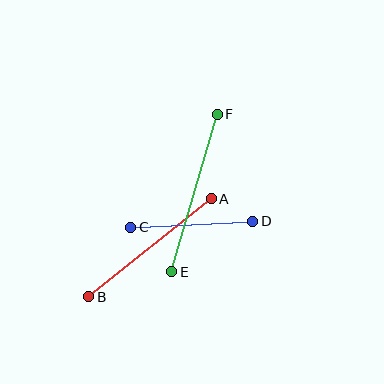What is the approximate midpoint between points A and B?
The midpoint is at approximately (150, 248) pixels.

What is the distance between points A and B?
The distance is approximately 157 pixels.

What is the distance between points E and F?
The distance is approximately 164 pixels.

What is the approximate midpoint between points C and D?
The midpoint is at approximately (192, 224) pixels.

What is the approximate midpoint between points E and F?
The midpoint is at approximately (195, 193) pixels.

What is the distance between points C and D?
The distance is approximately 122 pixels.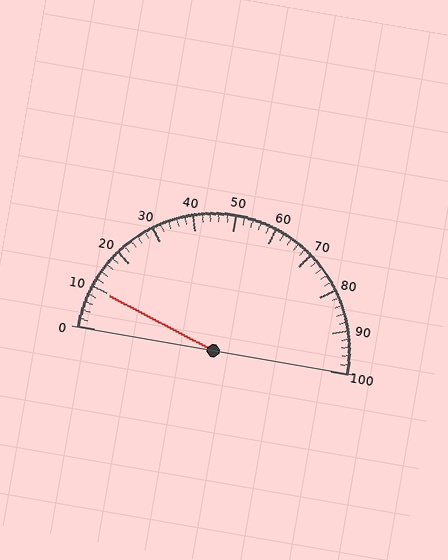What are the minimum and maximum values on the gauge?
The gauge ranges from 0 to 100.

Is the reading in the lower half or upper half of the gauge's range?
The reading is in the lower half of the range (0 to 100).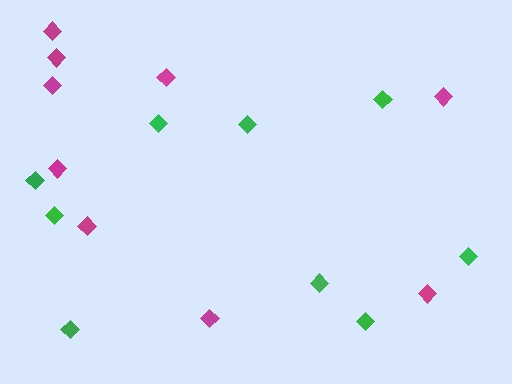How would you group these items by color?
There are 2 groups: one group of magenta diamonds (9) and one group of green diamonds (9).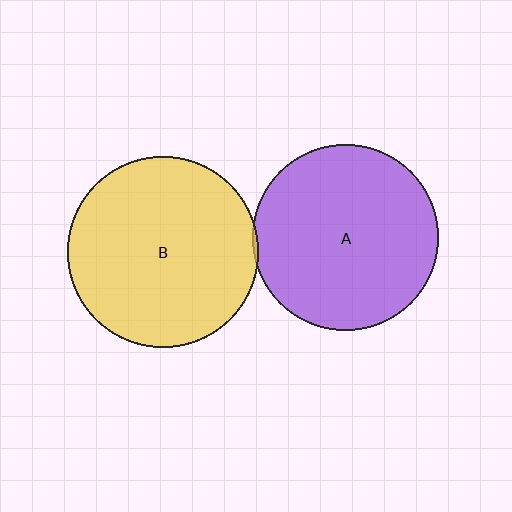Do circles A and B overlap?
Yes.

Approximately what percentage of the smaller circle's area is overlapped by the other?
Approximately 5%.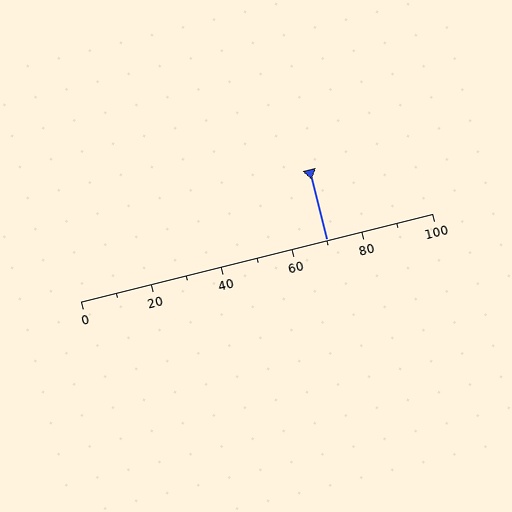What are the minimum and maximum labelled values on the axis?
The axis runs from 0 to 100.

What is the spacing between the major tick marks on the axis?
The major ticks are spaced 20 apart.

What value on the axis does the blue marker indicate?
The marker indicates approximately 70.